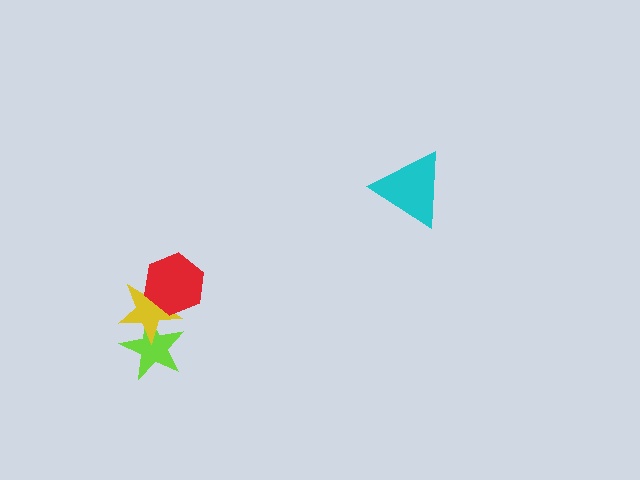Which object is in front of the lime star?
The yellow star is in front of the lime star.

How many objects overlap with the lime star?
1 object overlaps with the lime star.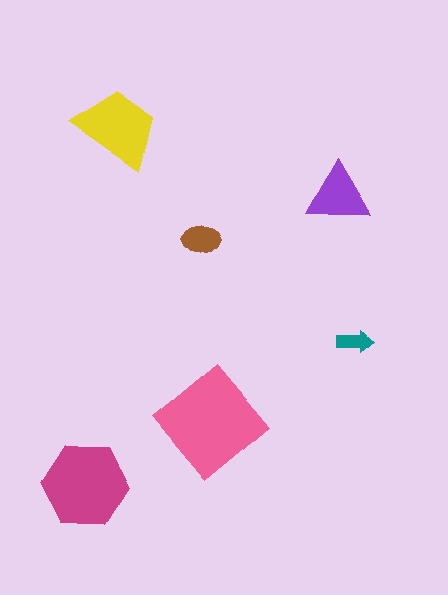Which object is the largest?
The pink diamond.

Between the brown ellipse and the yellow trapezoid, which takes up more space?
The yellow trapezoid.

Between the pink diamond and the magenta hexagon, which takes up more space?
The pink diamond.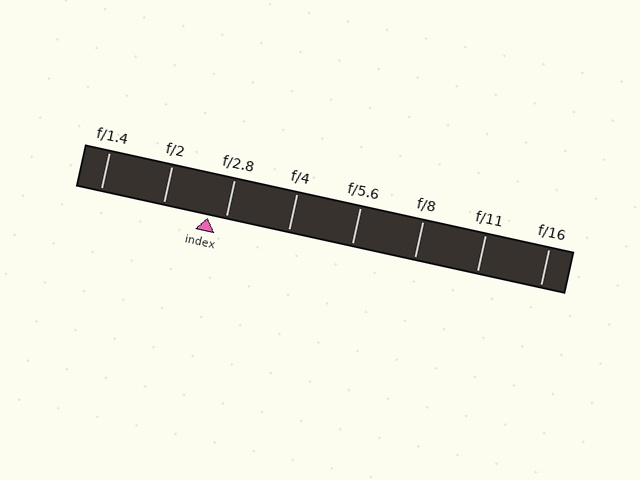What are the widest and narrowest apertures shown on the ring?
The widest aperture shown is f/1.4 and the narrowest is f/16.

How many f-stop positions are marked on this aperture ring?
There are 8 f-stop positions marked.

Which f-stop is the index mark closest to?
The index mark is closest to f/2.8.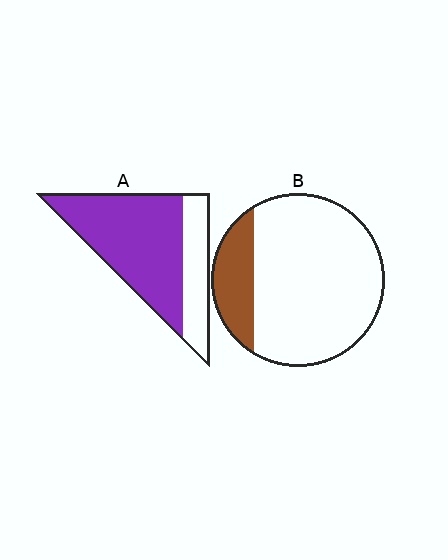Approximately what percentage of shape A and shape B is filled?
A is approximately 70% and B is approximately 20%.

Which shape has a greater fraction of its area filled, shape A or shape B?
Shape A.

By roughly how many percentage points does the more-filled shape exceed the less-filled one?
By roughly 50 percentage points (A over B).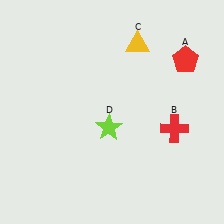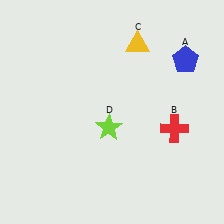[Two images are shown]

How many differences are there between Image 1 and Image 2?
There is 1 difference between the two images.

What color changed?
The pentagon (A) changed from red in Image 1 to blue in Image 2.